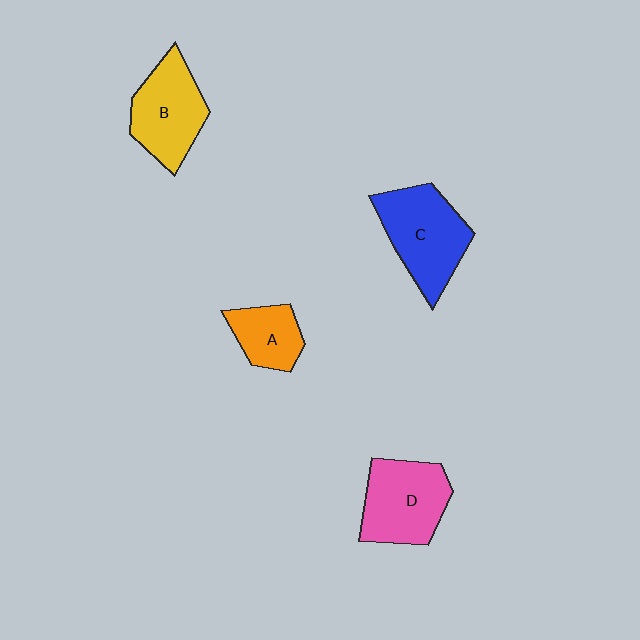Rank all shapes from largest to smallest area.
From largest to smallest: C (blue), D (pink), B (yellow), A (orange).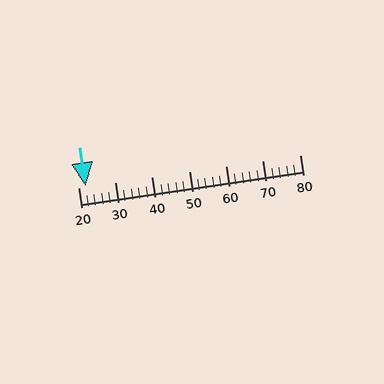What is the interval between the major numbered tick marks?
The major tick marks are spaced 10 units apart.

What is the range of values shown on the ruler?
The ruler shows values from 20 to 80.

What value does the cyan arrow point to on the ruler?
The cyan arrow points to approximately 22.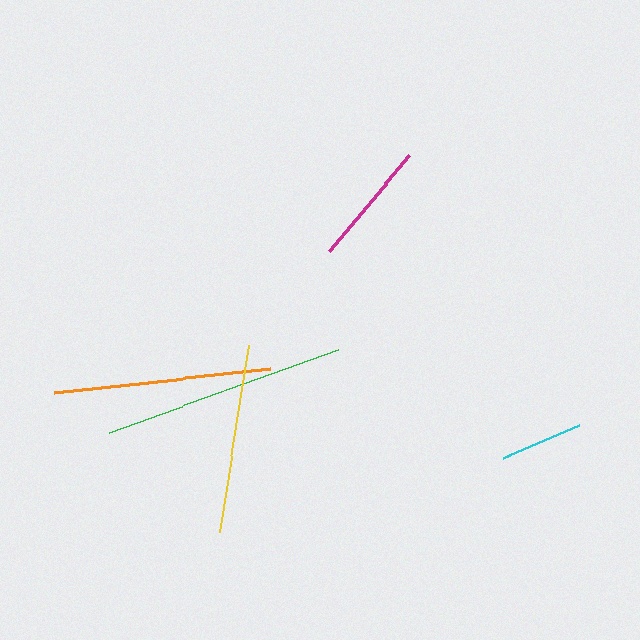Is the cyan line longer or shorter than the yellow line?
The yellow line is longer than the cyan line.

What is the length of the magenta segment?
The magenta segment is approximately 126 pixels long.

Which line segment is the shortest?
The cyan line is the shortest at approximately 84 pixels.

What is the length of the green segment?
The green segment is approximately 243 pixels long.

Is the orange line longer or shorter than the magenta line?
The orange line is longer than the magenta line.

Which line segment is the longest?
The green line is the longest at approximately 243 pixels.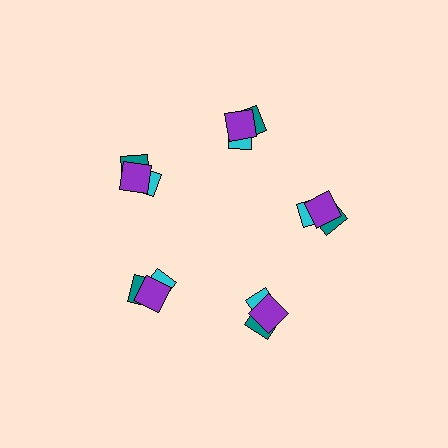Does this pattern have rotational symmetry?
Yes, this pattern has 5-fold rotational symmetry. It looks the same after rotating 72 degrees around the center.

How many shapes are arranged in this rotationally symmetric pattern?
There are 15 shapes, arranged in 5 groups of 3.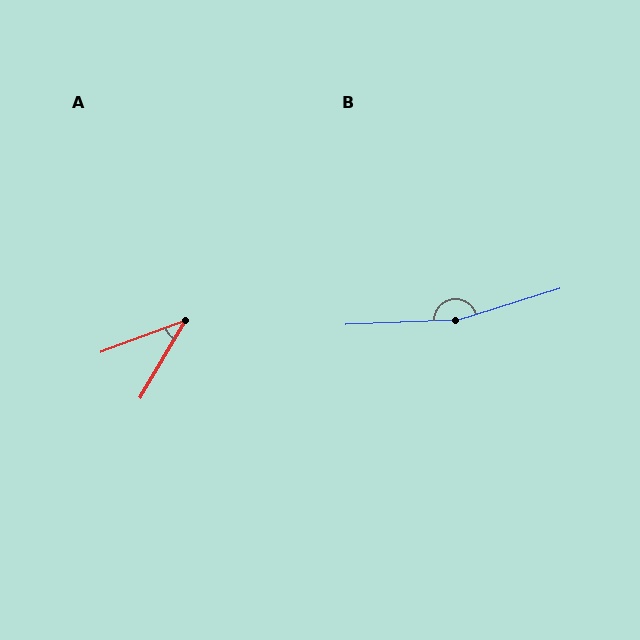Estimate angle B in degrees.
Approximately 165 degrees.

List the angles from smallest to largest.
A (39°), B (165°).